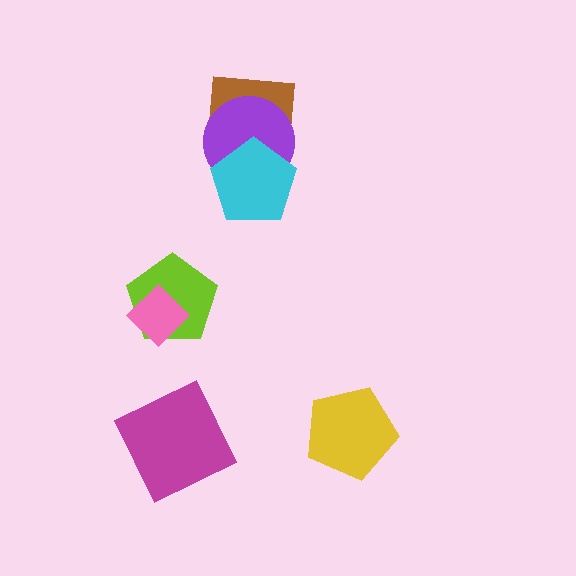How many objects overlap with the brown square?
2 objects overlap with the brown square.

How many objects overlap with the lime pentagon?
1 object overlaps with the lime pentagon.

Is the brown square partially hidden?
Yes, it is partially covered by another shape.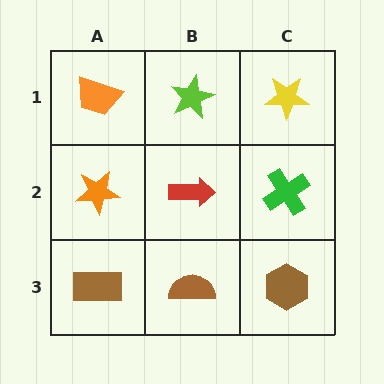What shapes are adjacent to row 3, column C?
A green cross (row 2, column C), a brown semicircle (row 3, column B).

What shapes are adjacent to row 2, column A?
An orange trapezoid (row 1, column A), a brown rectangle (row 3, column A), a red arrow (row 2, column B).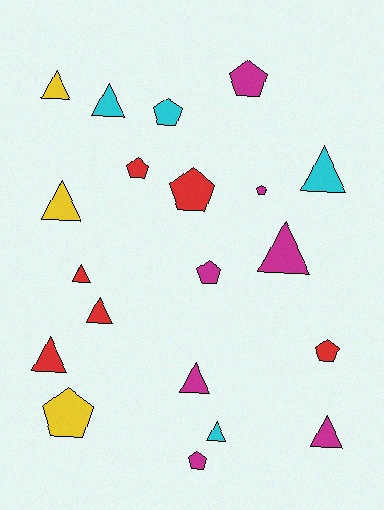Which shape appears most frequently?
Triangle, with 11 objects.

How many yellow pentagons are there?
There is 1 yellow pentagon.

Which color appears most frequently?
Magenta, with 7 objects.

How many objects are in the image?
There are 20 objects.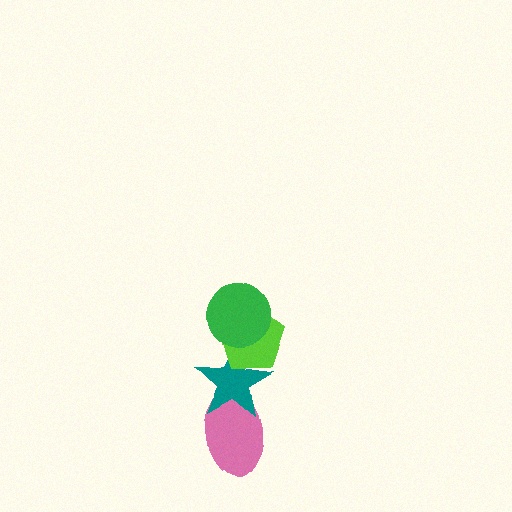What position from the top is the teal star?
The teal star is 3rd from the top.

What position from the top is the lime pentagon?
The lime pentagon is 2nd from the top.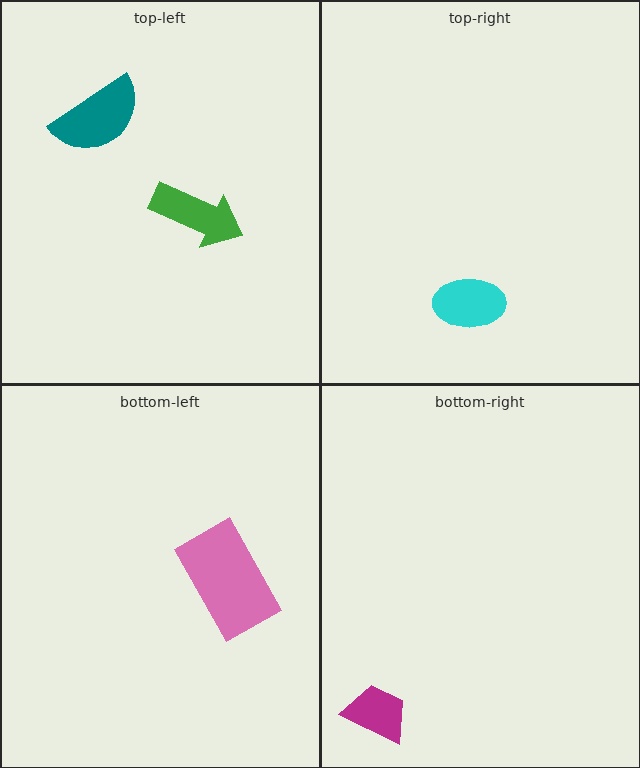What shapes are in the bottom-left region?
The pink rectangle.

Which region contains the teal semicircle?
The top-left region.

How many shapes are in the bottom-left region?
1.